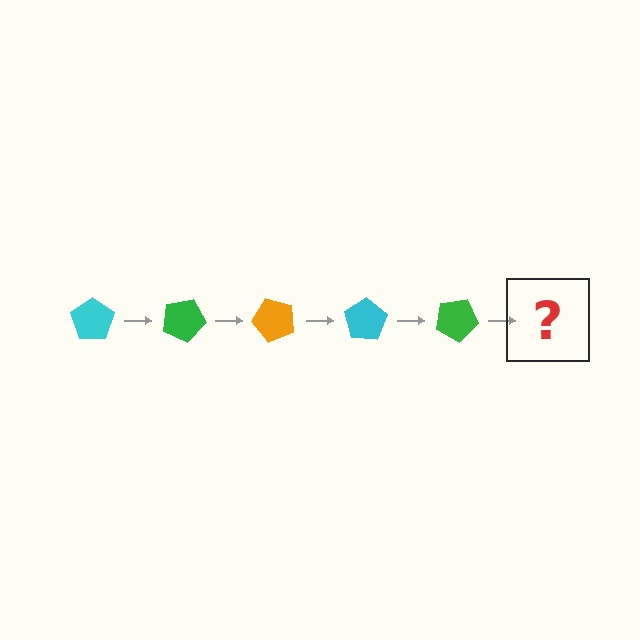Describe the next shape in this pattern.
It should be an orange pentagon, rotated 125 degrees from the start.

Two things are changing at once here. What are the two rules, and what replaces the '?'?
The two rules are that it rotates 25 degrees each step and the color cycles through cyan, green, and orange. The '?' should be an orange pentagon, rotated 125 degrees from the start.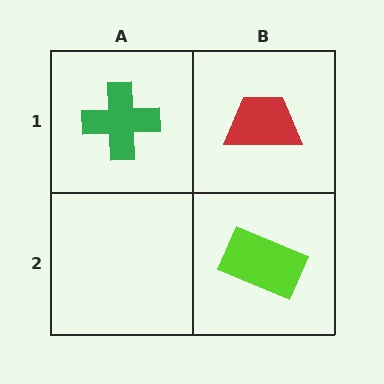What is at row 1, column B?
A red trapezoid.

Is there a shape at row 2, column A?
No, that cell is empty.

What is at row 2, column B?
A lime rectangle.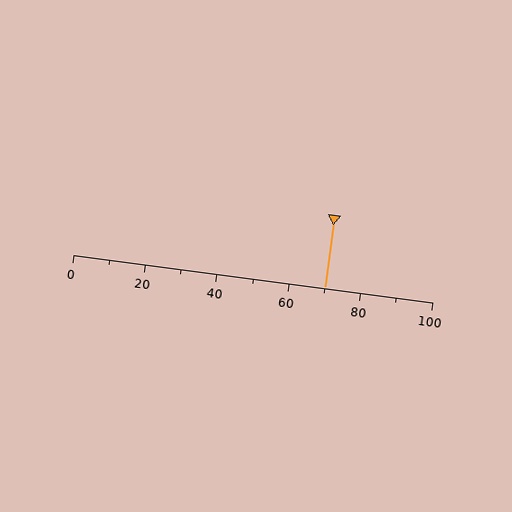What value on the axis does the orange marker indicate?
The marker indicates approximately 70.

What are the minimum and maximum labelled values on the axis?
The axis runs from 0 to 100.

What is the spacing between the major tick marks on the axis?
The major ticks are spaced 20 apart.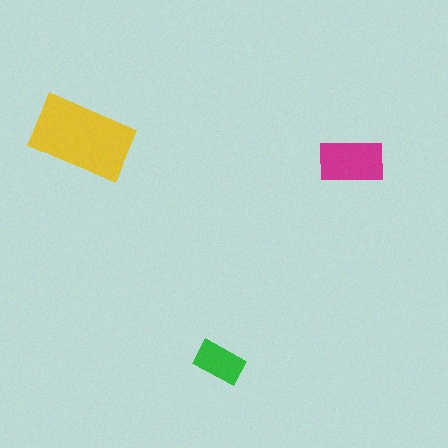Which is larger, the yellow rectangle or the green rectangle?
The yellow one.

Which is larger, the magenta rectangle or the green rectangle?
The magenta one.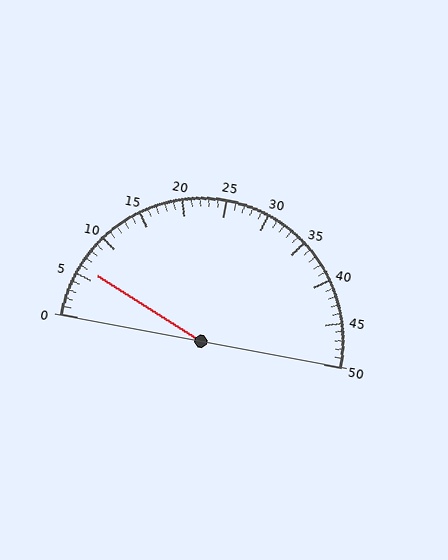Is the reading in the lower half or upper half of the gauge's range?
The reading is in the lower half of the range (0 to 50).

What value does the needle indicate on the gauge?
The needle indicates approximately 6.